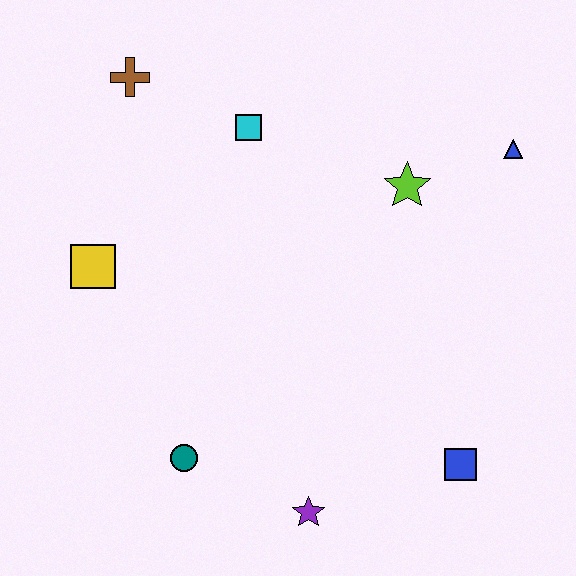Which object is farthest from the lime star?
The teal circle is farthest from the lime star.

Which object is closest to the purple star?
The teal circle is closest to the purple star.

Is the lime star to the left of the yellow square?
No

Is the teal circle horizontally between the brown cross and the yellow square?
No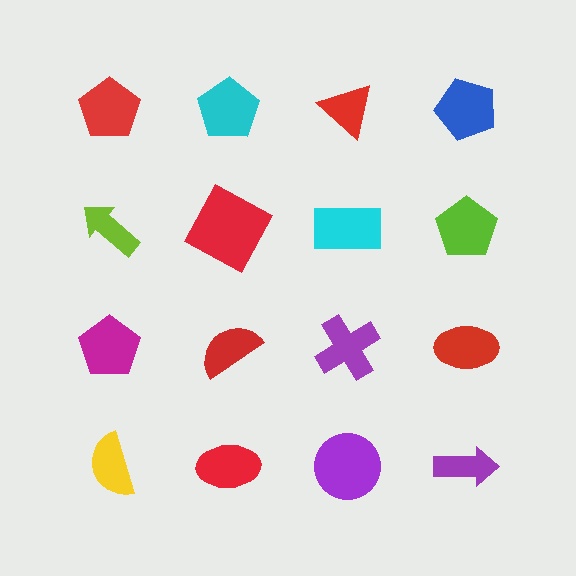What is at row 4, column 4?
A purple arrow.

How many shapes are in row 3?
4 shapes.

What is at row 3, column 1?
A magenta pentagon.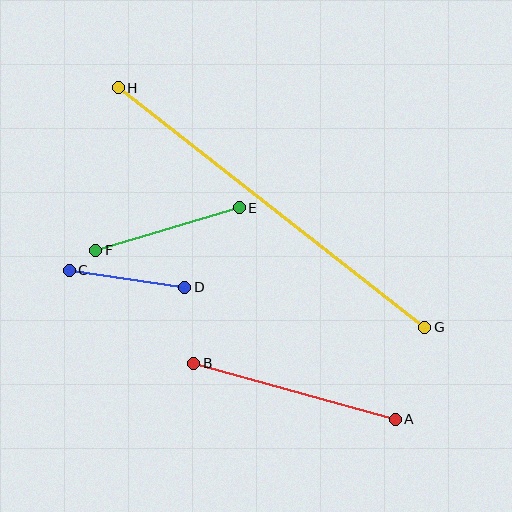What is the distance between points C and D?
The distance is approximately 117 pixels.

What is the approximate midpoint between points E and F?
The midpoint is at approximately (167, 229) pixels.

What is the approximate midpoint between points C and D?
The midpoint is at approximately (127, 279) pixels.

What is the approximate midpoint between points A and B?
The midpoint is at approximately (295, 391) pixels.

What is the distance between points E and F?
The distance is approximately 149 pixels.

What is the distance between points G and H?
The distance is approximately 389 pixels.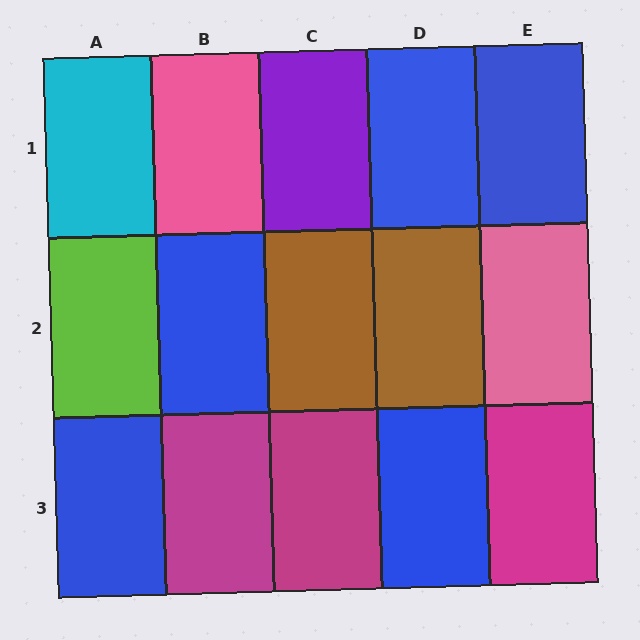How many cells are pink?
2 cells are pink.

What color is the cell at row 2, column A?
Lime.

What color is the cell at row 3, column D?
Blue.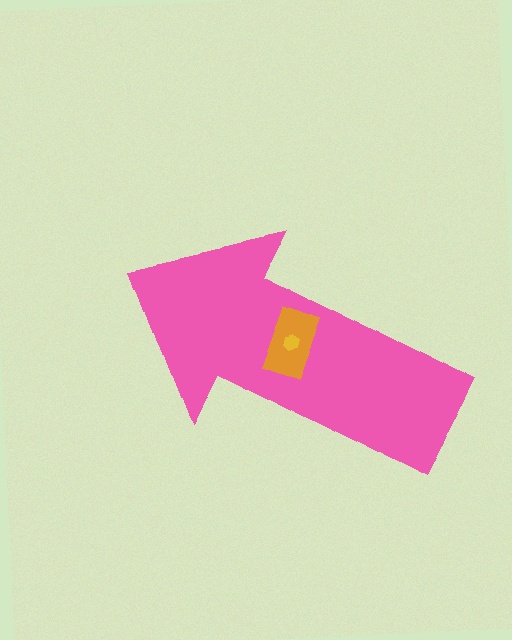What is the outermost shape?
The pink arrow.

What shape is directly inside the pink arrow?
The orange rectangle.